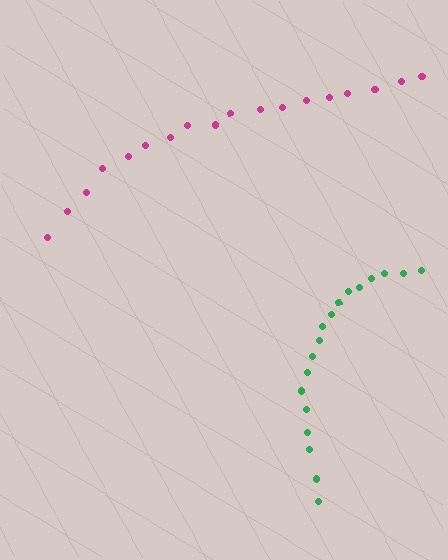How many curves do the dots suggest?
There are 2 distinct paths.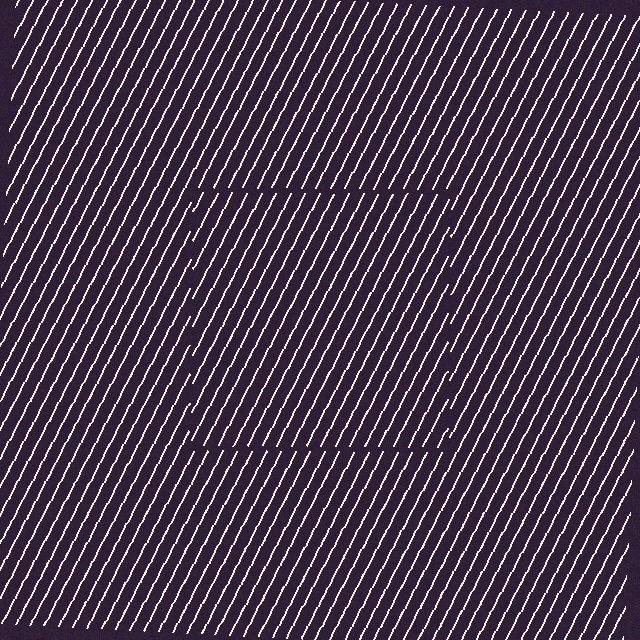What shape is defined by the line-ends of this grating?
An illusory square. The interior of the shape contains the same grating, shifted by half a period — the contour is defined by the phase discontinuity where line-ends from the inner and outer gratings abut.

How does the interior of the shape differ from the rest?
The interior of the shape contains the same grating, shifted by half a period — the contour is defined by the phase discontinuity where line-ends from the inner and outer gratings abut.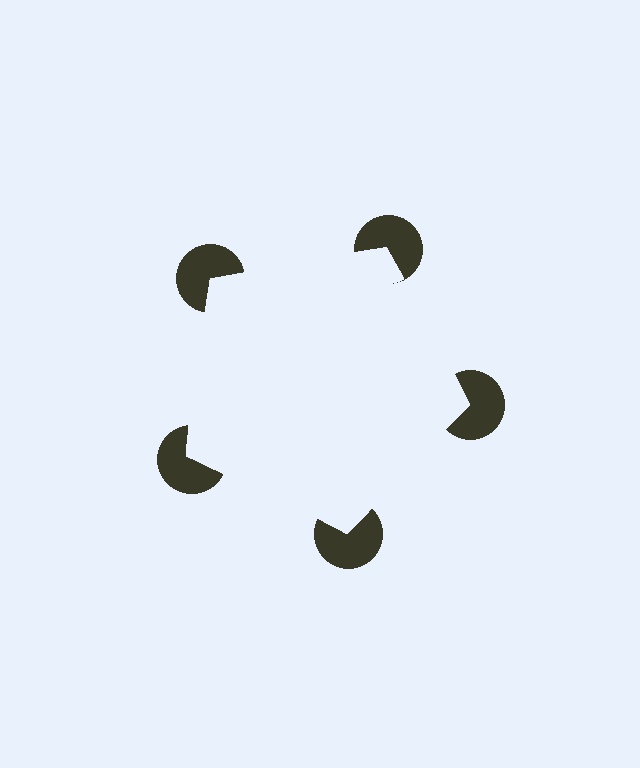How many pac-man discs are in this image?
There are 5 — one at each vertex of the illusory pentagon.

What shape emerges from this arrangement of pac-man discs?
An illusory pentagon — its edges are inferred from the aligned wedge cuts in the pac-man discs, not physically drawn.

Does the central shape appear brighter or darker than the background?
It typically appears slightly brighter than the background, even though no actual brightness change is drawn.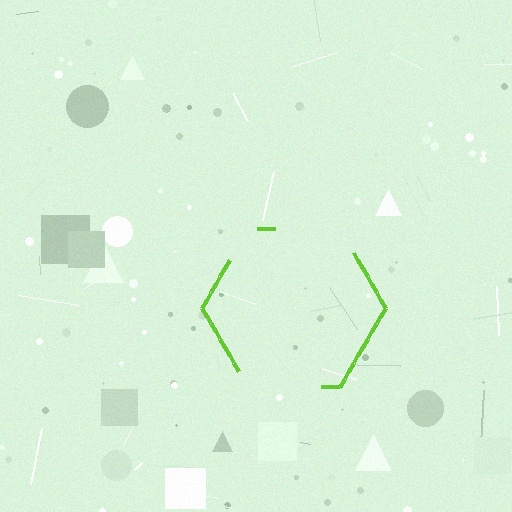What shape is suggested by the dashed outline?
The dashed outline suggests a hexagon.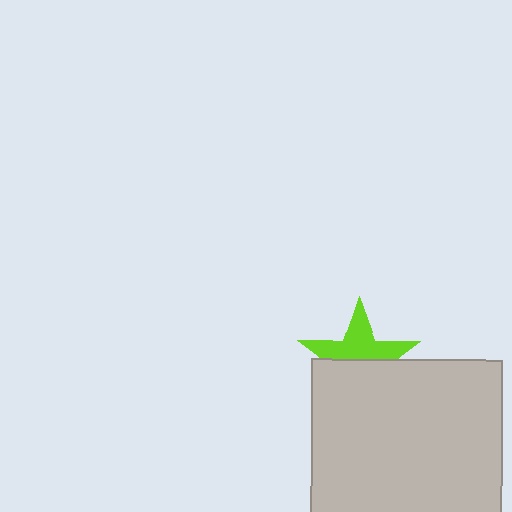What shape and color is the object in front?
The object in front is a light gray square.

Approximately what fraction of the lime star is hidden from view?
Roughly 50% of the lime star is hidden behind the light gray square.